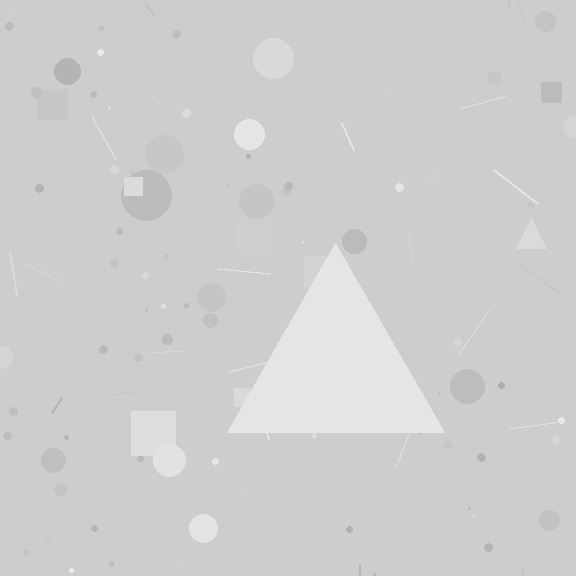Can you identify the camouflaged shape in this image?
The camouflaged shape is a triangle.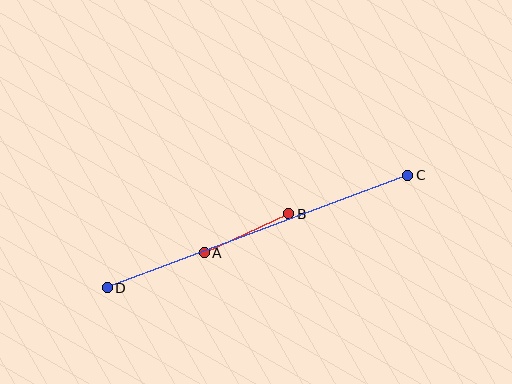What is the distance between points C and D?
The distance is approximately 321 pixels.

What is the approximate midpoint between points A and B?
The midpoint is at approximately (246, 233) pixels.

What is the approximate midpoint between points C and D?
The midpoint is at approximately (258, 232) pixels.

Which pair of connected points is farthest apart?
Points C and D are farthest apart.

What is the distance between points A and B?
The distance is approximately 93 pixels.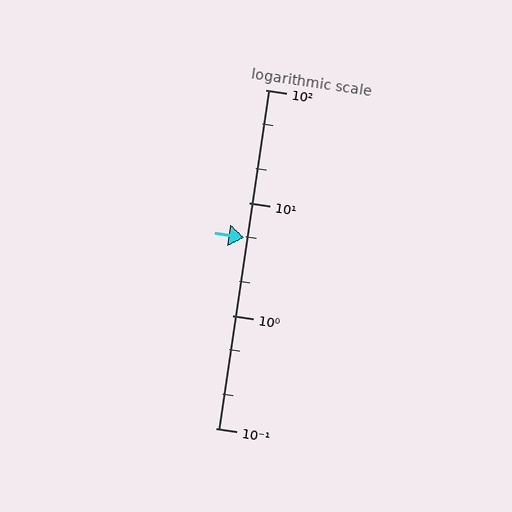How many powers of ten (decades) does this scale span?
The scale spans 3 decades, from 0.1 to 100.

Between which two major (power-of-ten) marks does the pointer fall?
The pointer is between 1 and 10.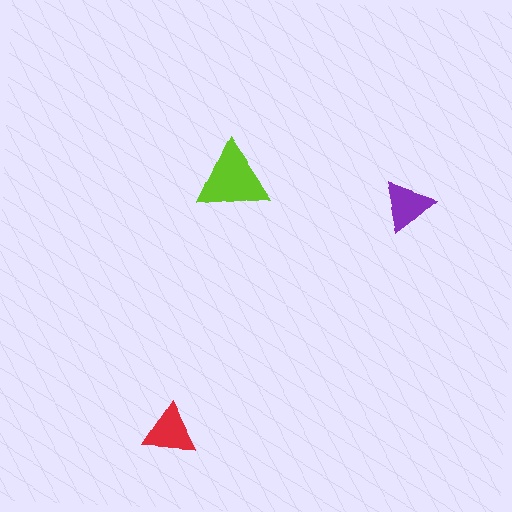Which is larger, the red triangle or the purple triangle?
The red one.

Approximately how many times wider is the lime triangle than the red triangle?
About 1.5 times wider.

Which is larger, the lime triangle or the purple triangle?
The lime one.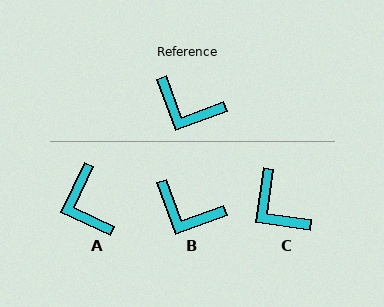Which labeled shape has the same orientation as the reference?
B.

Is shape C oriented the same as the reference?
No, it is off by about 28 degrees.